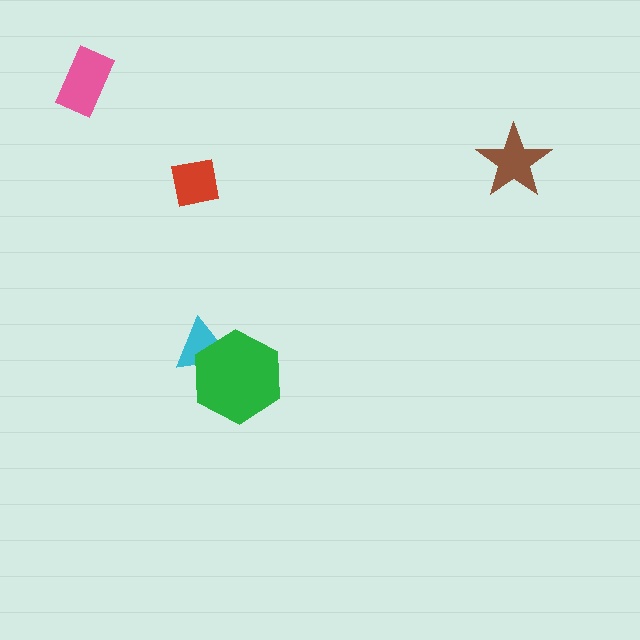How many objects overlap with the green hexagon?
1 object overlaps with the green hexagon.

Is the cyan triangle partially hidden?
Yes, it is partially covered by another shape.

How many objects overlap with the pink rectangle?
0 objects overlap with the pink rectangle.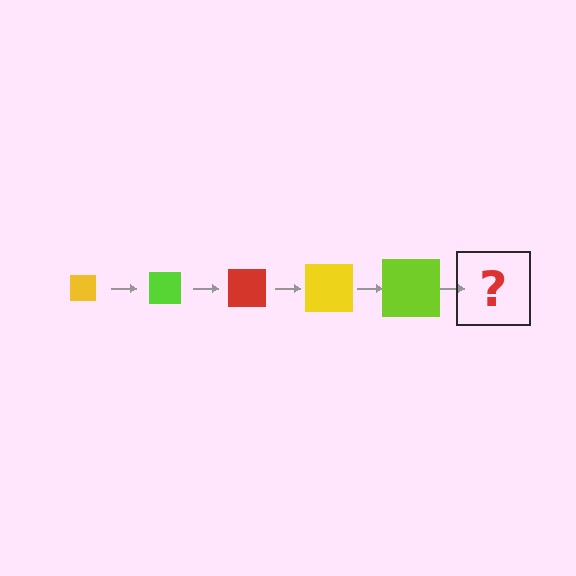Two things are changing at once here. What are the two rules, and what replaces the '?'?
The two rules are that the square grows larger each step and the color cycles through yellow, lime, and red. The '?' should be a red square, larger than the previous one.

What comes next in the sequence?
The next element should be a red square, larger than the previous one.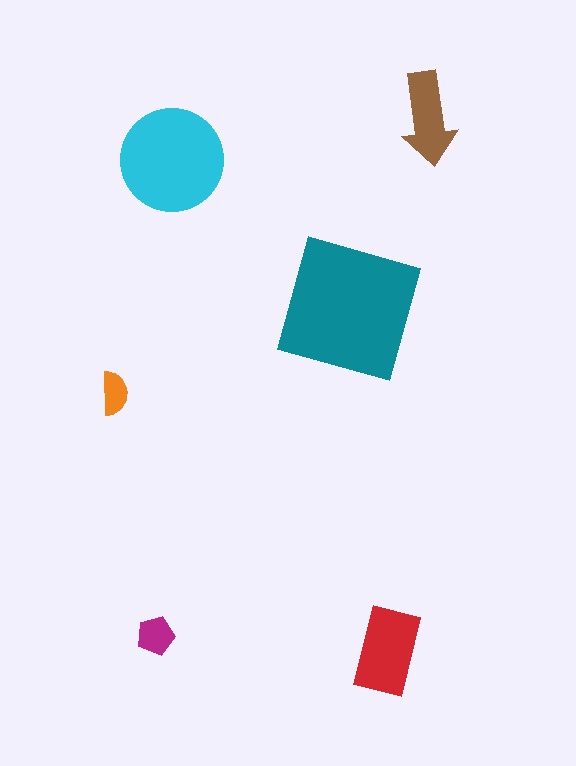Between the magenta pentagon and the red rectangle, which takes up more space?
The red rectangle.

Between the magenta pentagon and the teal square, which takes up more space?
The teal square.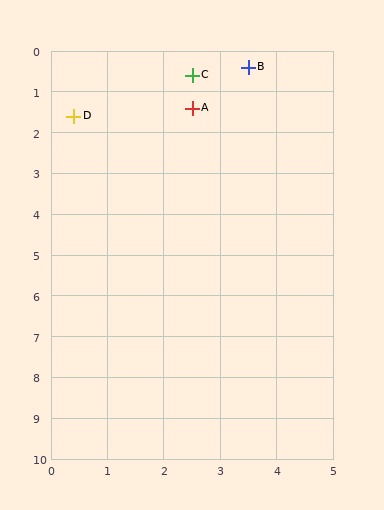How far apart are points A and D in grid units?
Points A and D are about 2.1 grid units apart.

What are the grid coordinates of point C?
Point C is at approximately (2.5, 0.6).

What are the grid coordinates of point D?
Point D is at approximately (0.4, 1.6).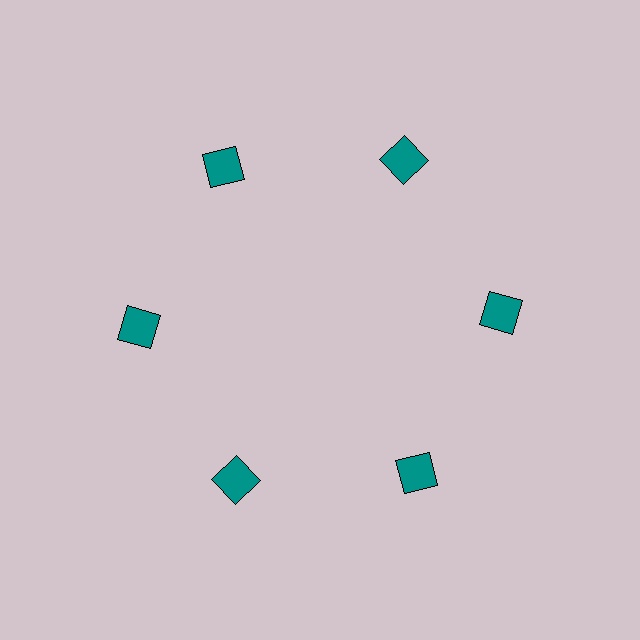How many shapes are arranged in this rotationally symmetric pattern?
There are 6 shapes, arranged in 6 groups of 1.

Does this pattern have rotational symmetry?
Yes, this pattern has 6-fold rotational symmetry. It looks the same after rotating 60 degrees around the center.